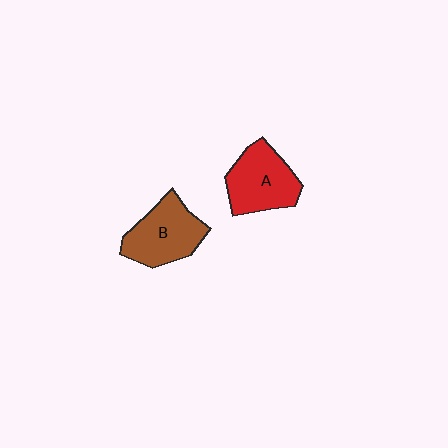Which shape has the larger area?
Shape B (brown).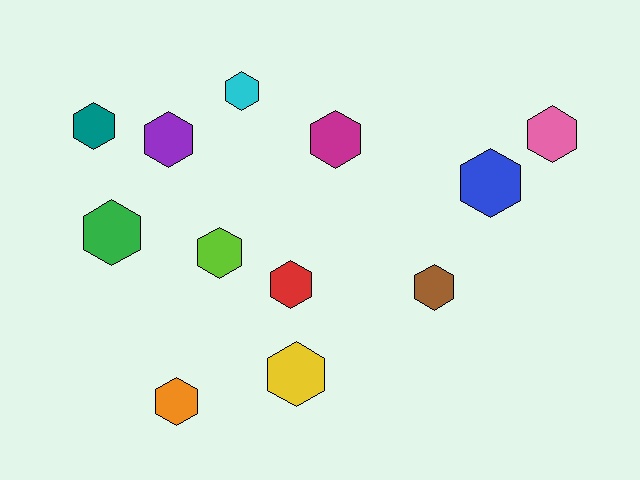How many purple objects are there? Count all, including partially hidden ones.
There is 1 purple object.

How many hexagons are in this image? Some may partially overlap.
There are 12 hexagons.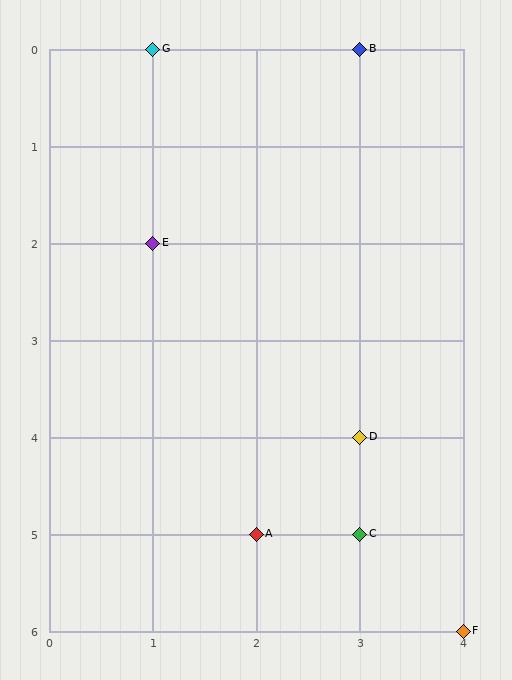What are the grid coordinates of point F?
Point F is at grid coordinates (4, 6).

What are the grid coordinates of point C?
Point C is at grid coordinates (3, 5).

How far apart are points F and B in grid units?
Points F and B are 1 column and 6 rows apart (about 6.1 grid units diagonally).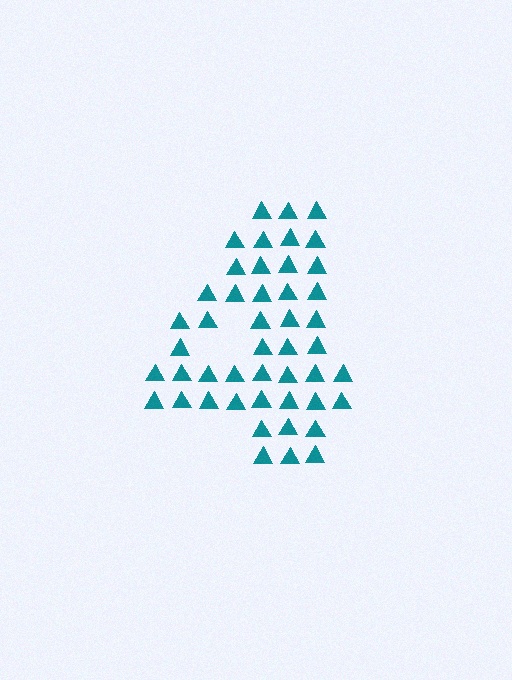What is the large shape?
The large shape is the digit 4.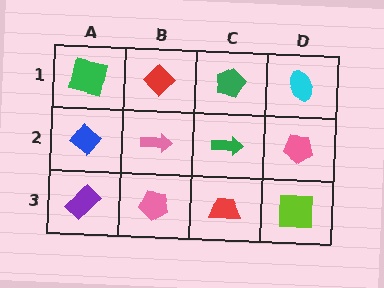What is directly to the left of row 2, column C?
A pink arrow.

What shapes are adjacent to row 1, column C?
A green arrow (row 2, column C), a red diamond (row 1, column B), a cyan ellipse (row 1, column D).